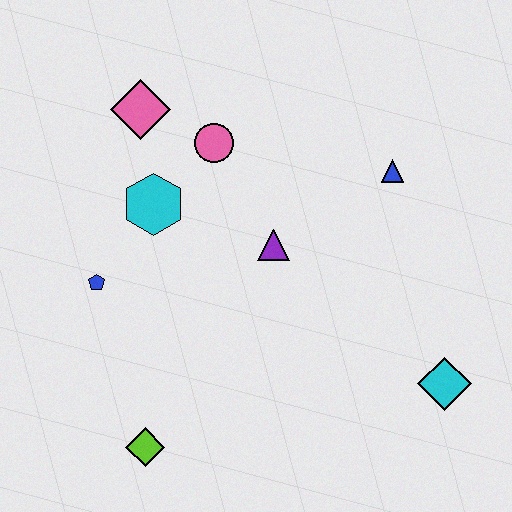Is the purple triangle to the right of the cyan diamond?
No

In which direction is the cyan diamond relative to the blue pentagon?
The cyan diamond is to the right of the blue pentagon.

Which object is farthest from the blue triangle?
The lime diamond is farthest from the blue triangle.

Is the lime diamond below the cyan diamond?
Yes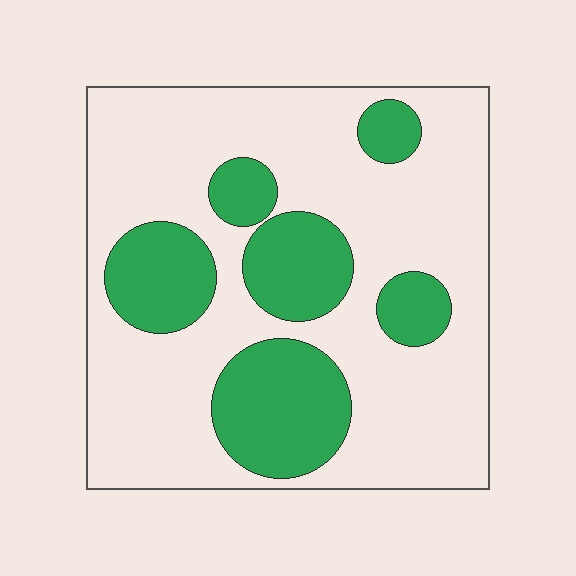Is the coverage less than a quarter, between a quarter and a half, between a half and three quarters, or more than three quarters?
Between a quarter and a half.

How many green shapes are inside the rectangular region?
6.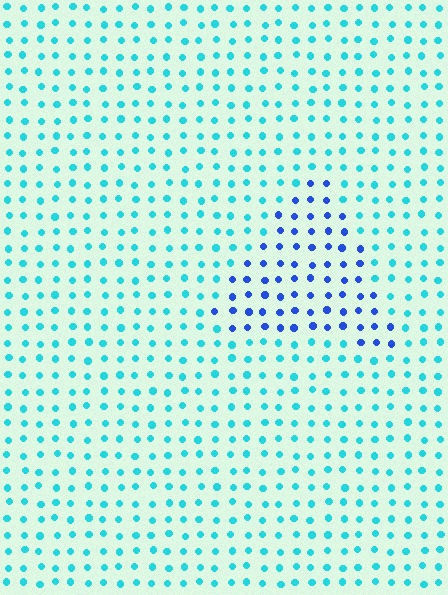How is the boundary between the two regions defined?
The boundary is defined purely by a slight shift in hue (about 45 degrees). Spacing, size, and orientation are identical on both sides.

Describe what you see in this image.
The image is filled with small cyan elements in a uniform arrangement. A triangle-shaped region is visible where the elements are tinted to a slightly different hue, forming a subtle color boundary.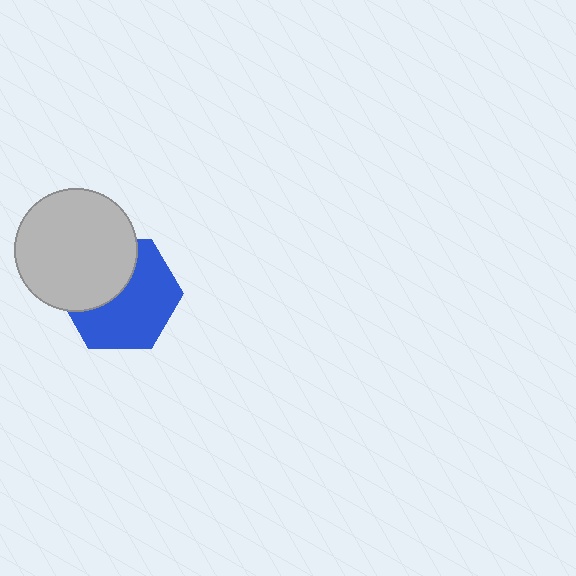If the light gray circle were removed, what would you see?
You would see the complete blue hexagon.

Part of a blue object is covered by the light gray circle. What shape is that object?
It is a hexagon.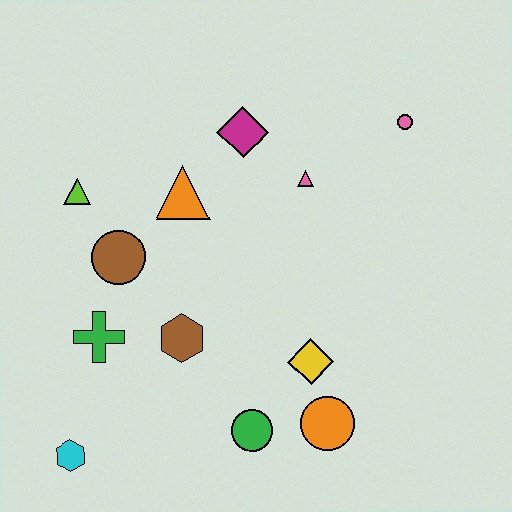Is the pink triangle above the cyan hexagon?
Yes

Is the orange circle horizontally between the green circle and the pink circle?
Yes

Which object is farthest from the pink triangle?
The cyan hexagon is farthest from the pink triangle.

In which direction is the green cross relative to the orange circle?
The green cross is to the left of the orange circle.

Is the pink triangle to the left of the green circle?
No